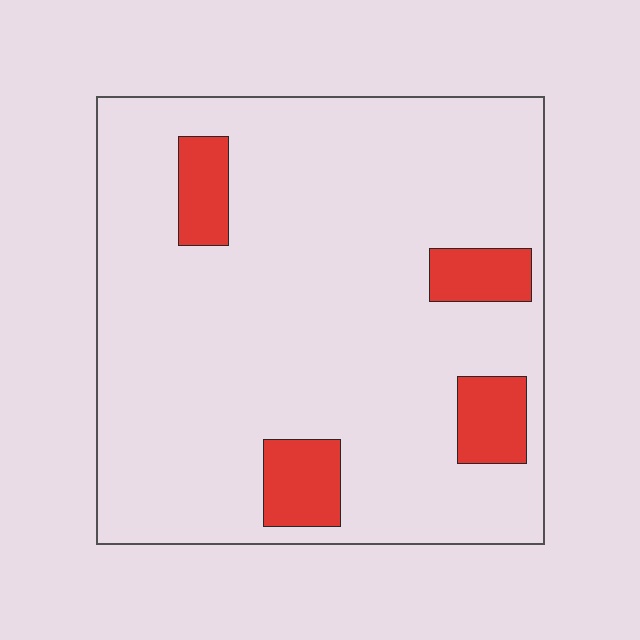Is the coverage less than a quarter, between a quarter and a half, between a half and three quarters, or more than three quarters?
Less than a quarter.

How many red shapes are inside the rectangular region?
4.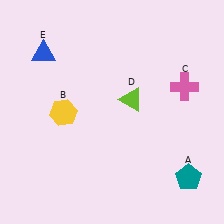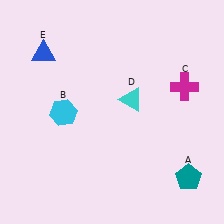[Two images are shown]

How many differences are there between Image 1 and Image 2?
There are 3 differences between the two images.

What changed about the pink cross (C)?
In Image 1, C is pink. In Image 2, it changed to magenta.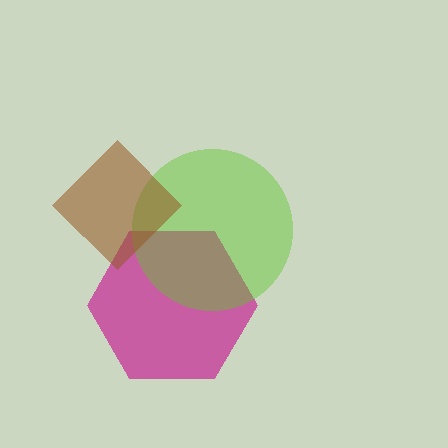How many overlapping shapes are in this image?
There are 3 overlapping shapes in the image.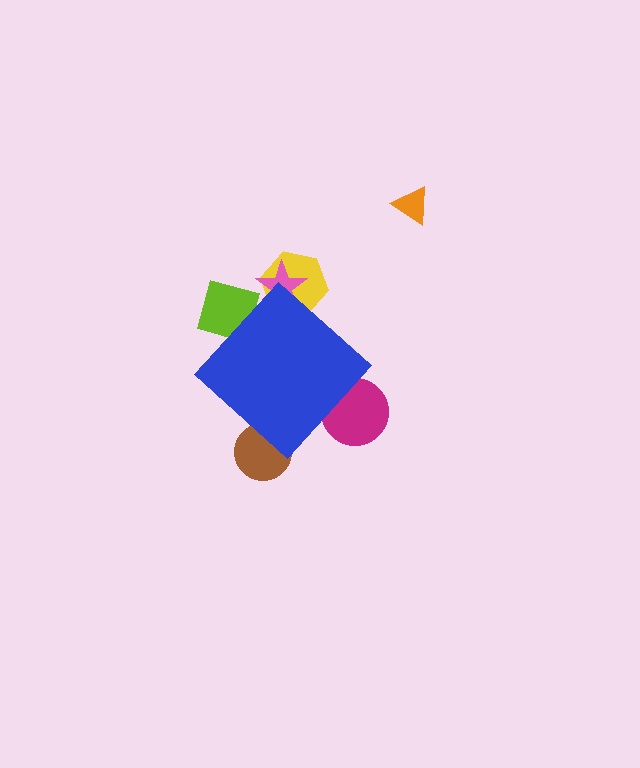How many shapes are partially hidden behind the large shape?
5 shapes are partially hidden.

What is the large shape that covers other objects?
A blue diamond.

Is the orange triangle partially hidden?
No, the orange triangle is fully visible.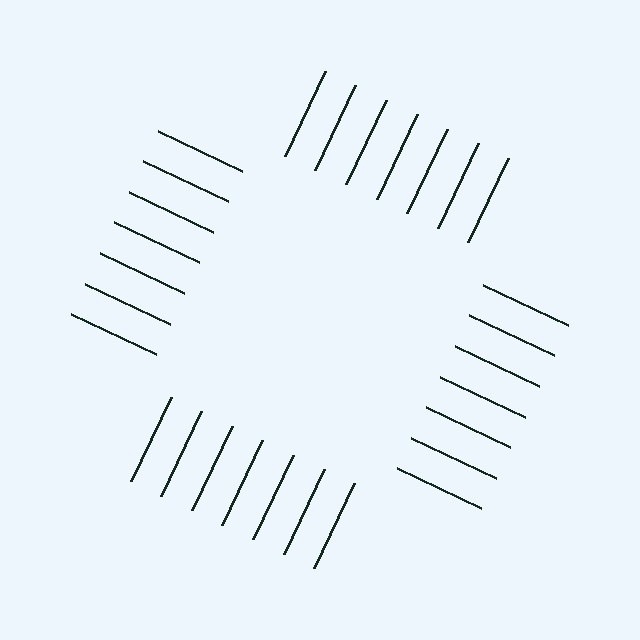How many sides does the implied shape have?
4 sides — the line-ends trace a square.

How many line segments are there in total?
28 — 7 along each of the 4 edges.